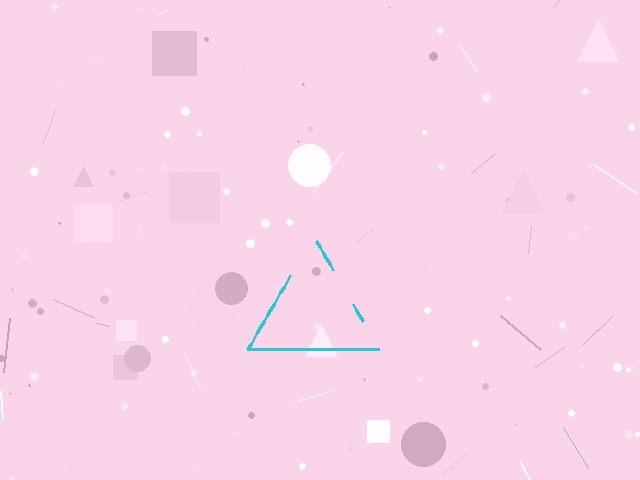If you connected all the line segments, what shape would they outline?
They would outline a triangle.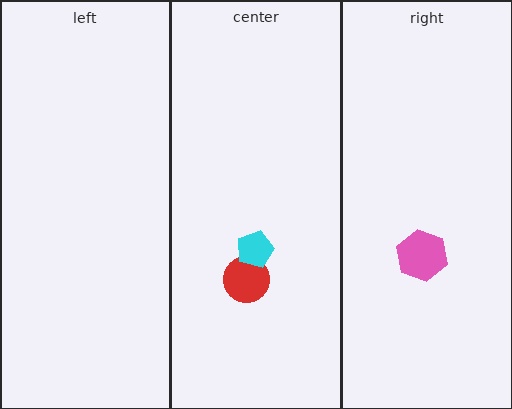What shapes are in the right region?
The pink hexagon.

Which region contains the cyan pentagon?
The center region.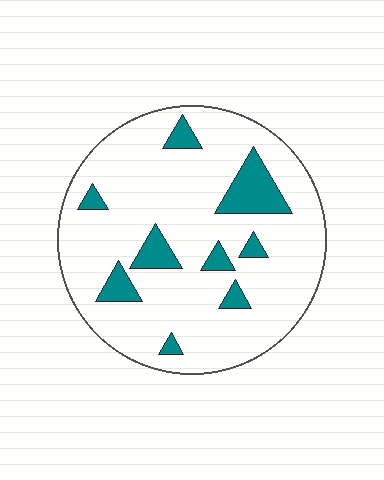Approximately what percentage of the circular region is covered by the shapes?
Approximately 15%.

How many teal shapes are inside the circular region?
9.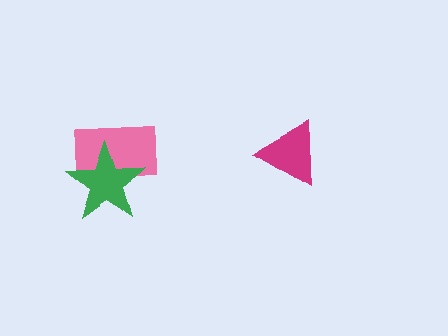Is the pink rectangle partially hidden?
Yes, it is partially covered by another shape.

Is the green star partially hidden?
No, no other shape covers it.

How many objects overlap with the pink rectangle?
1 object overlaps with the pink rectangle.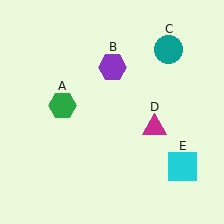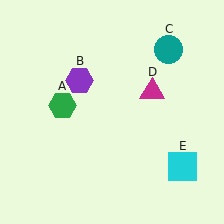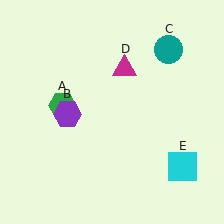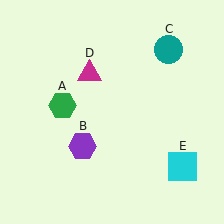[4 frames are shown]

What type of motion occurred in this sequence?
The purple hexagon (object B), magenta triangle (object D) rotated counterclockwise around the center of the scene.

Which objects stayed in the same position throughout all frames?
Green hexagon (object A) and teal circle (object C) and cyan square (object E) remained stationary.